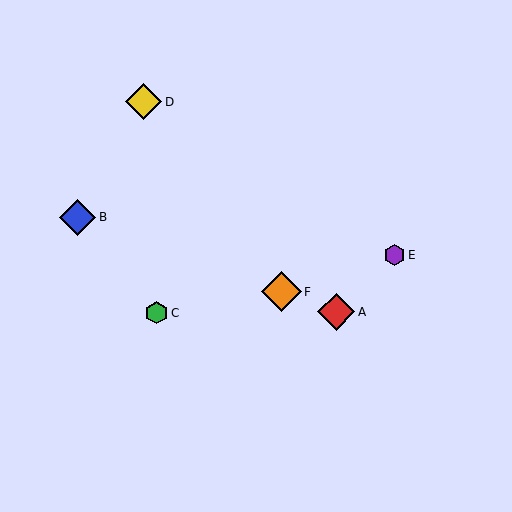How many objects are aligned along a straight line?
3 objects (A, B, F) are aligned along a straight line.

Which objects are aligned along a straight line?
Objects A, B, F are aligned along a straight line.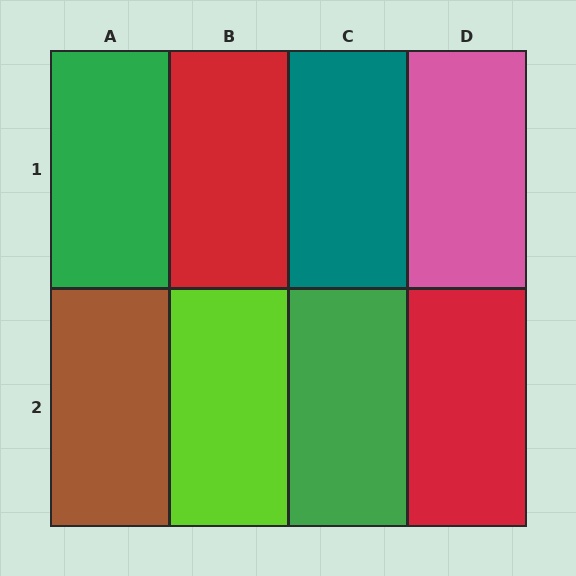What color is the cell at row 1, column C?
Teal.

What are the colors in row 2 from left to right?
Brown, lime, green, red.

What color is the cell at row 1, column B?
Red.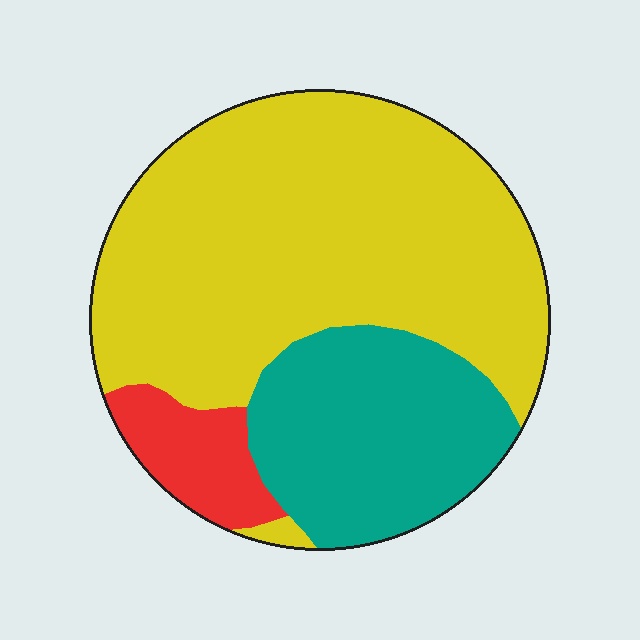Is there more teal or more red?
Teal.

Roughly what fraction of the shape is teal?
Teal covers 27% of the shape.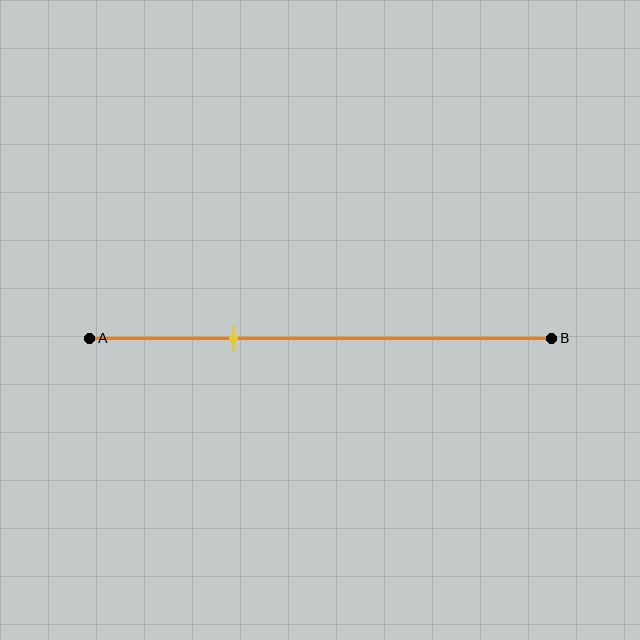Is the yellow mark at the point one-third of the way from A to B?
Yes, the mark is approximately at the one-third point.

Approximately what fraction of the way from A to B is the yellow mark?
The yellow mark is approximately 30% of the way from A to B.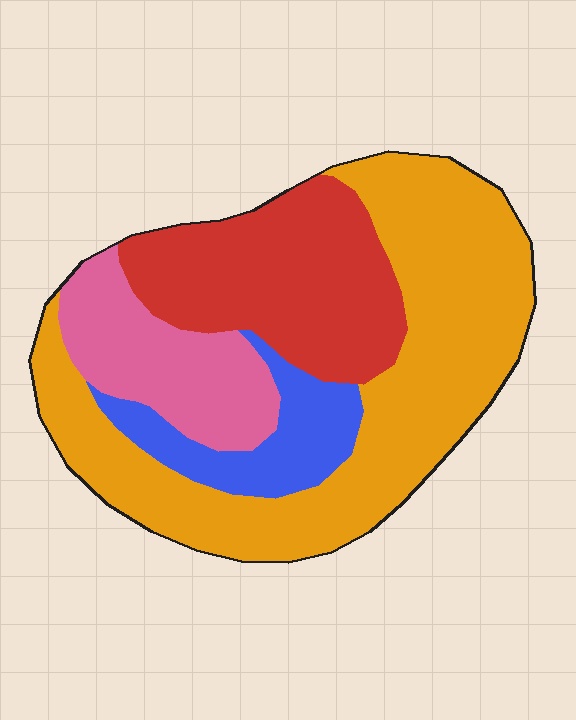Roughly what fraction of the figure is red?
Red covers around 25% of the figure.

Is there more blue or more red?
Red.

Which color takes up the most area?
Orange, at roughly 45%.